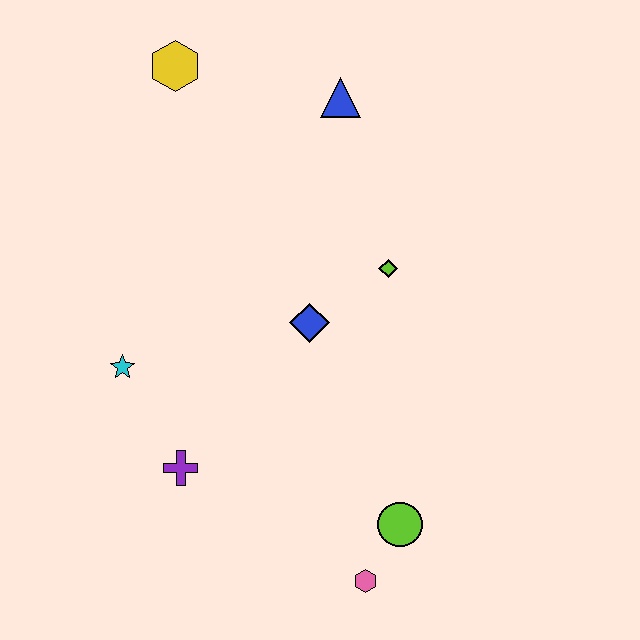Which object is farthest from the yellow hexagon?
The pink hexagon is farthest from the yellow hexagon.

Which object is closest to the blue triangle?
The yellow hexagon is closest to the blue triangle.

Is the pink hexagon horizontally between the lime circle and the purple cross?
Yes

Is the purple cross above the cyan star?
No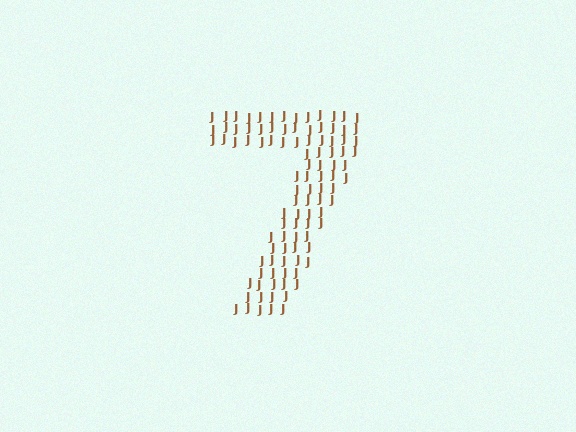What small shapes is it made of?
It is made of small letter J's.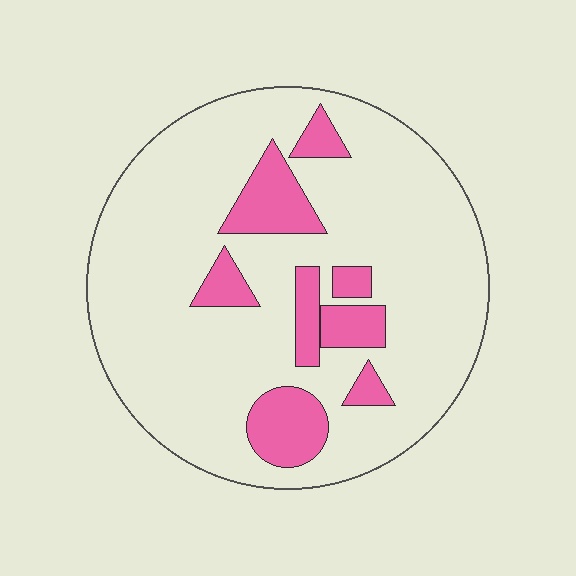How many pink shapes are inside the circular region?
8.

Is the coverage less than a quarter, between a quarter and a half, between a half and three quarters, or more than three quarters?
Less than a quarter.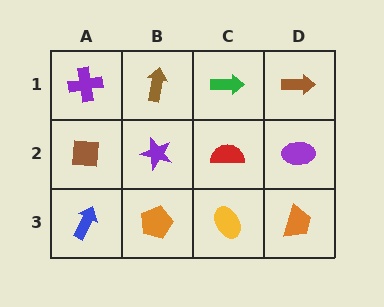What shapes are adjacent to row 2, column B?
A brown arrow (row 1, column B), an orange pentagon (row 3, column B), a brown square (row 2, column A), a red semicircle (row 2, column C).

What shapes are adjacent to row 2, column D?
A brown arrow (row 1, column D), an orange trapezoid (row 3, column D), a red semicircle (row 2, column C).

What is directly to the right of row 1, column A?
A brown arrow.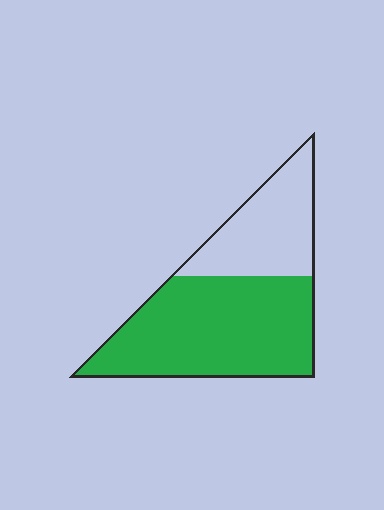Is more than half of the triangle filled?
Yes.